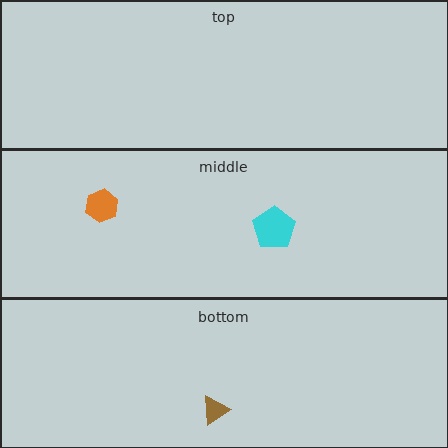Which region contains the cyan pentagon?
The middle region.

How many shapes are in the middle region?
2.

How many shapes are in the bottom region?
1.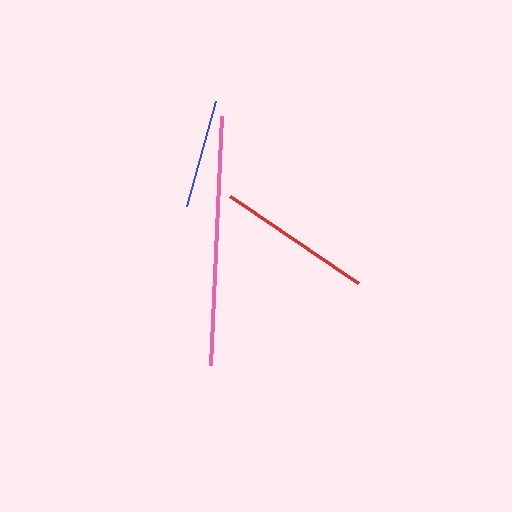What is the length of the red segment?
The red segment is approximately 155 pixels long.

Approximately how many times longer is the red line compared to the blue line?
The red line is approximately 1.4 times the length of the blue line.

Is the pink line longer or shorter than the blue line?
The pink line is longer than the blue line.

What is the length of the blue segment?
The blue segment is approximately 108 pixels long.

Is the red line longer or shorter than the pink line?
The pink line is longer than the red line.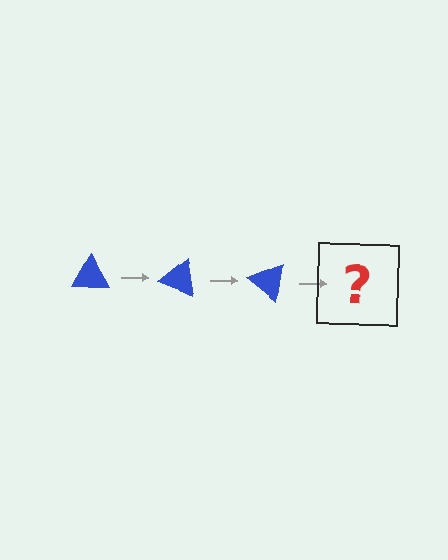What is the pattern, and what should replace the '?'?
The pattern is that the triangle rotates 20 degrees each step. The '?' should be a blue triangle rotated 60 degrees.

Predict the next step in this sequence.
The next step is a blue triangle rotated 60 degrees.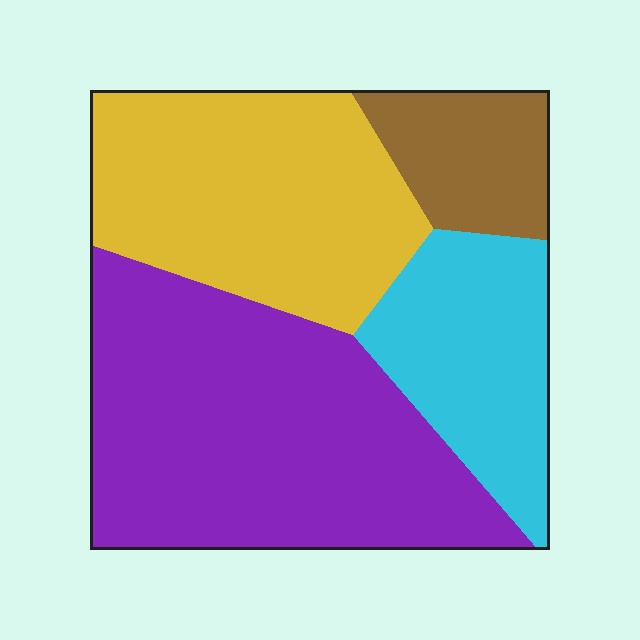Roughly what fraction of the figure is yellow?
Yellow takes up about one third (1/3) of the figure.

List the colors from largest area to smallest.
From largest to smallest: purple, yellow, cyan, brown.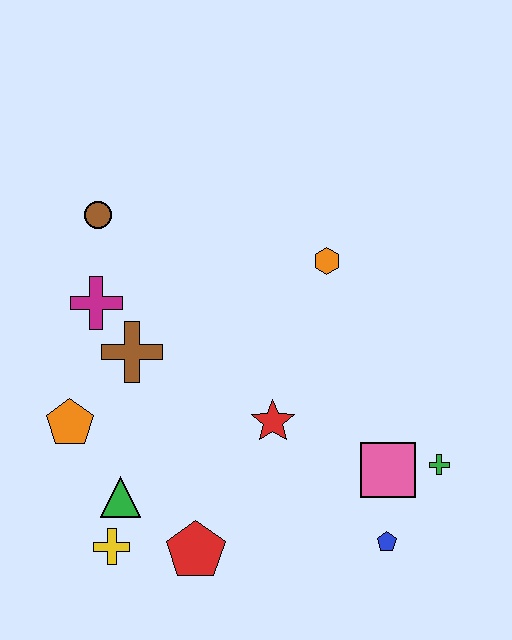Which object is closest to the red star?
The pink square is closest to the red star.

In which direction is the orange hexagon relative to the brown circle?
The orange hexagon is to the right of the brown circle.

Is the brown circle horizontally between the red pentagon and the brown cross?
No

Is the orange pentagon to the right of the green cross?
No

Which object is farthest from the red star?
The brown circle is farthest from the red star.